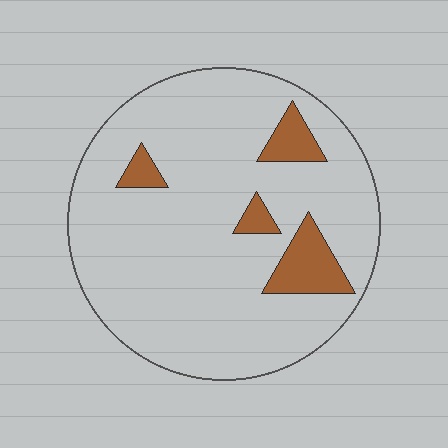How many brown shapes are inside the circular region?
4.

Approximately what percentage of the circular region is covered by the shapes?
Approximately 10%.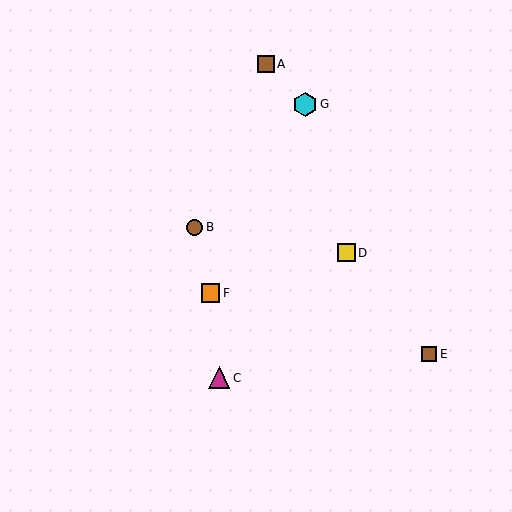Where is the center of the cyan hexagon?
The center of the cyan hexagon is at (305, 104).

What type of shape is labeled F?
Shape F is an orange square.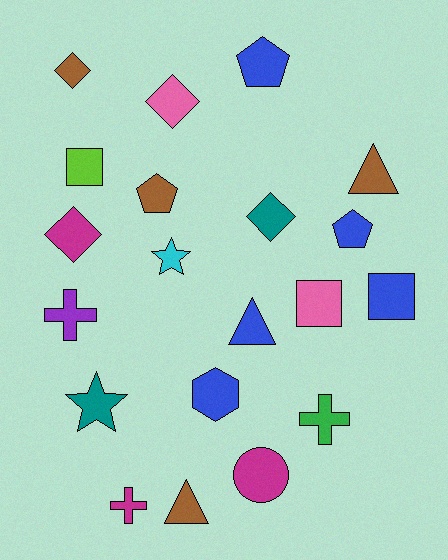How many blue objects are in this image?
There are 5 blue objects.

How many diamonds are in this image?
There are 4 diamonds.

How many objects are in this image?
There are 20 objects.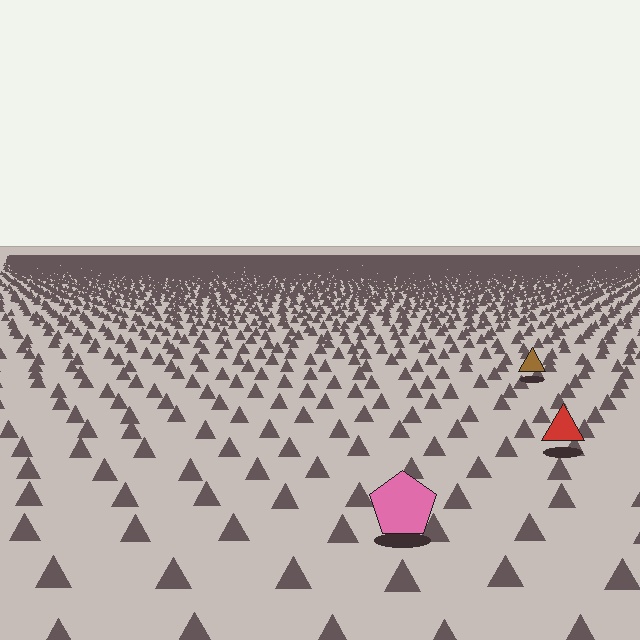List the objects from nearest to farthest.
From nearest to farthest: the pink pentagon, the red triangle, the brown triangle.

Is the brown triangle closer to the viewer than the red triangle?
No. The red triangle is closer — you can tell from the texture gradient: the ground texture is coarser near it.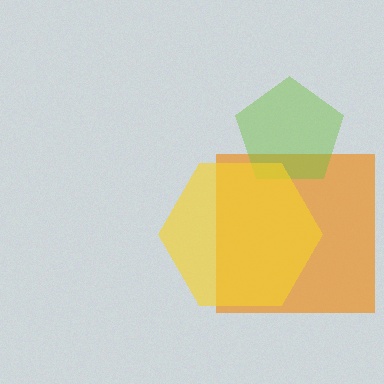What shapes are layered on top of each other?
The layered shapes are: an orange square, a lime pentagon, a yellow hexagon.